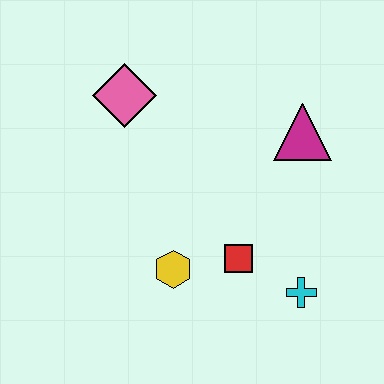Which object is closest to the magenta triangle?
The red square is closest to the magenta triangle.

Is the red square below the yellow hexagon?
No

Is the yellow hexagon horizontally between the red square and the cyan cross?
No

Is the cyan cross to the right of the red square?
Yes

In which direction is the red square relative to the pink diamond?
The red square is below the pink diamond.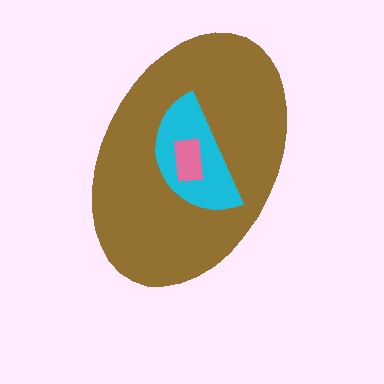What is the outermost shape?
The brown ellipse.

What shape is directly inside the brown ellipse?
The cyan semicircle.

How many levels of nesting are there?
3.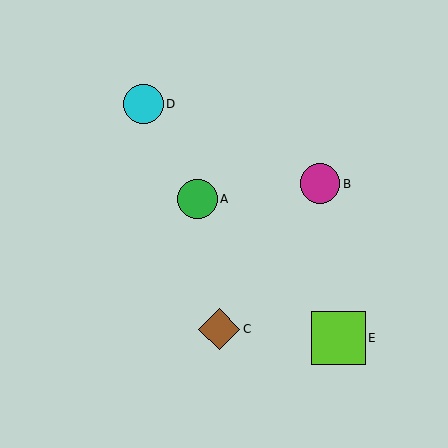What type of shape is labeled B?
Shape B is a magenta circle.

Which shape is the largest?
The lime square (labeled E) is the largest.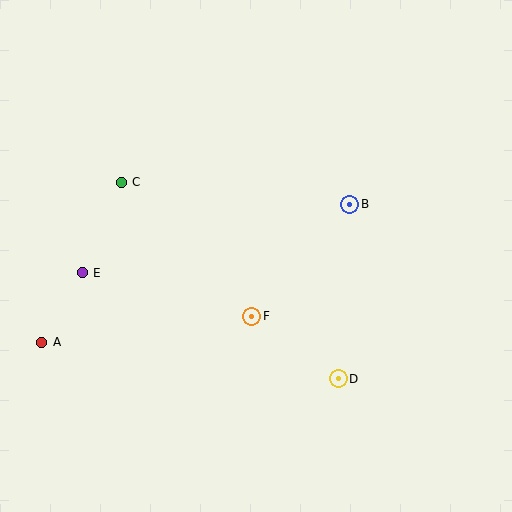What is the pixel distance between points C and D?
The distance between C and D is 293 pixels.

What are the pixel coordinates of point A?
Point A is at (42, 342).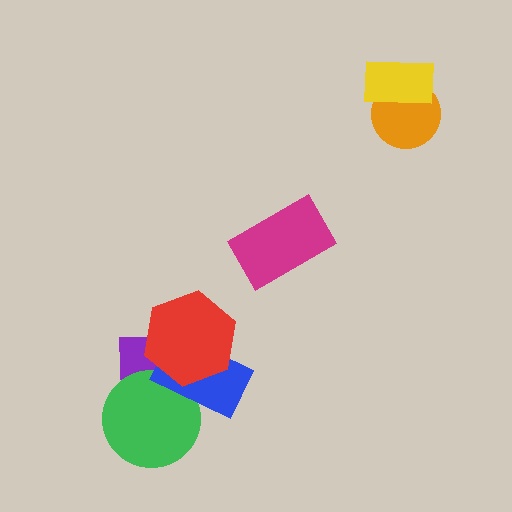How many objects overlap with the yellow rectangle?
1 object overlaps with the yellow rectangle.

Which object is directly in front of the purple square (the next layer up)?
The green circle is directly in front of the purple square.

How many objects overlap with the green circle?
2 objects overlap with the green circle.